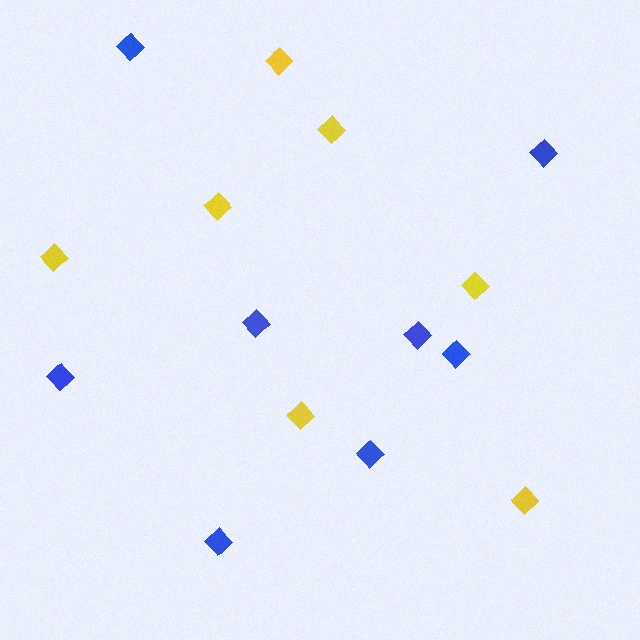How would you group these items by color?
There are 2 groups: one group of yellow diamonds (7) and one group of blue diamonds (8).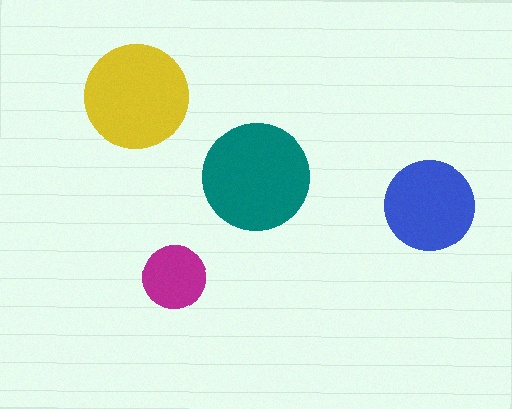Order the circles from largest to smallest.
the teal one, the yellow one, the blue one, the magenta one.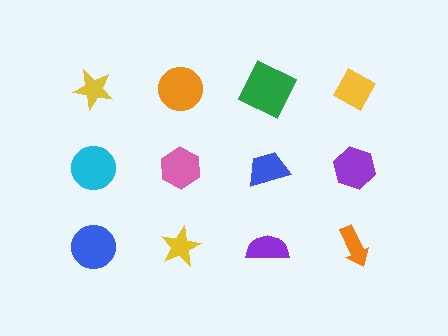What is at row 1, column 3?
A green square.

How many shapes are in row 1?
4 shapes.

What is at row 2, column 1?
A cyan circle.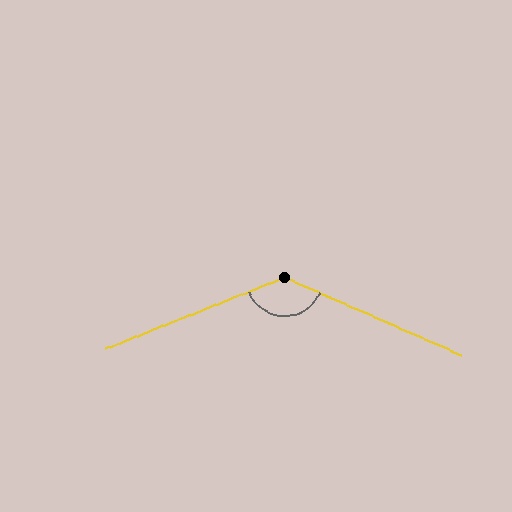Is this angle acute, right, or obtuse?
It is obtuse.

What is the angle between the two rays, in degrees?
Approximately 134 degrees.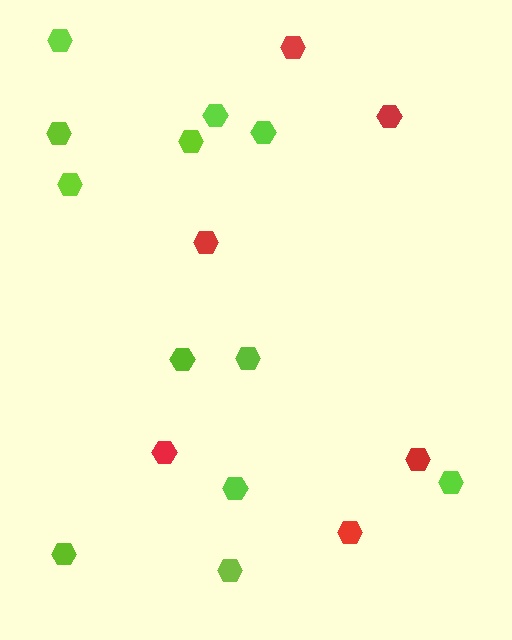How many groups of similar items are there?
There are 2 groups: one group of lime hexagons (12) and one group of red hexagons (6).